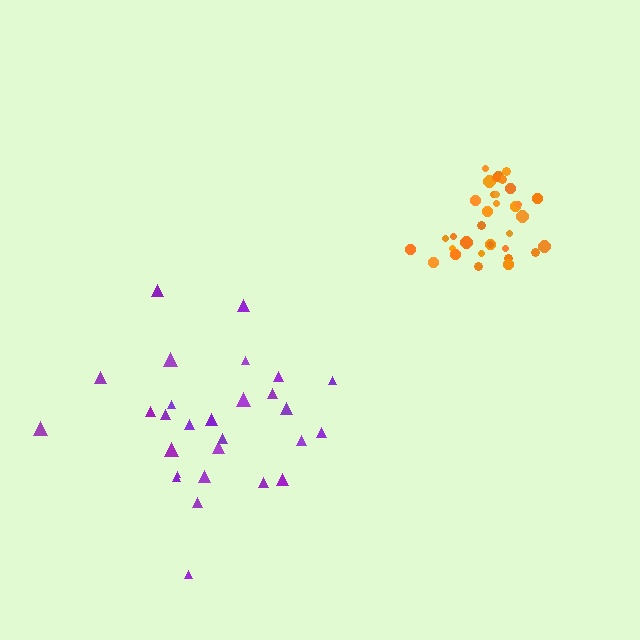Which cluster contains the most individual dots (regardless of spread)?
Orange (34).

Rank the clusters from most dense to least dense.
orange, purple.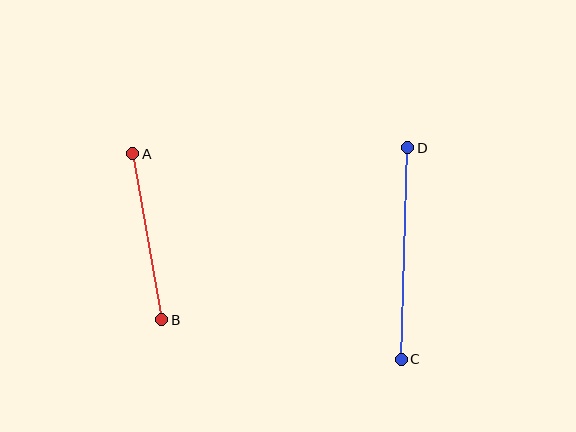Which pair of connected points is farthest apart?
Points C and D are farthest apart.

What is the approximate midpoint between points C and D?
The midpoint is at approximately (404, 254) pixels.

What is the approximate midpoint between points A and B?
The midpoint is at approximately (147, 237) pixels.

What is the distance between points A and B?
The distance is approximately 169 pixels.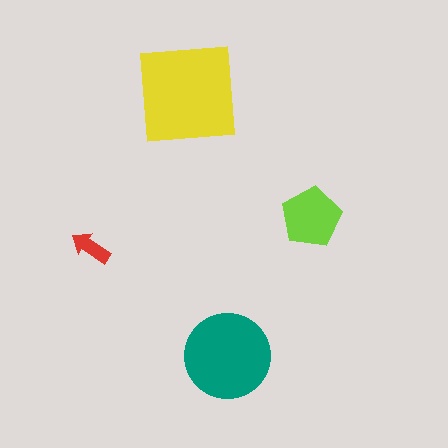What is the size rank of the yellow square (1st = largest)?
1st.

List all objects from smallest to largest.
The red arrow, the lime pentagon, the teal circle, the yellow square.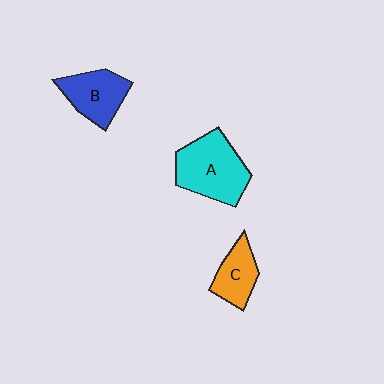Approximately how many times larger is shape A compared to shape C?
Approximately 1.8 times.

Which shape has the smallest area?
Shape C (orange).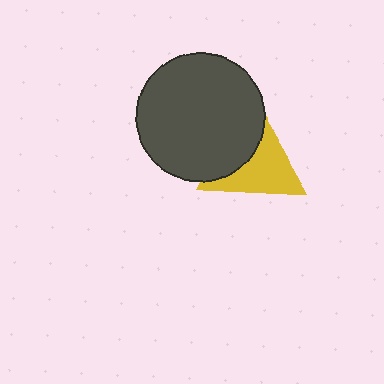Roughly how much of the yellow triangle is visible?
About half of it is visible (roughly 59%).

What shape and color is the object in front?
The object in front is a dark gray circle.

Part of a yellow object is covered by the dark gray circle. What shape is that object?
It is a triangle.